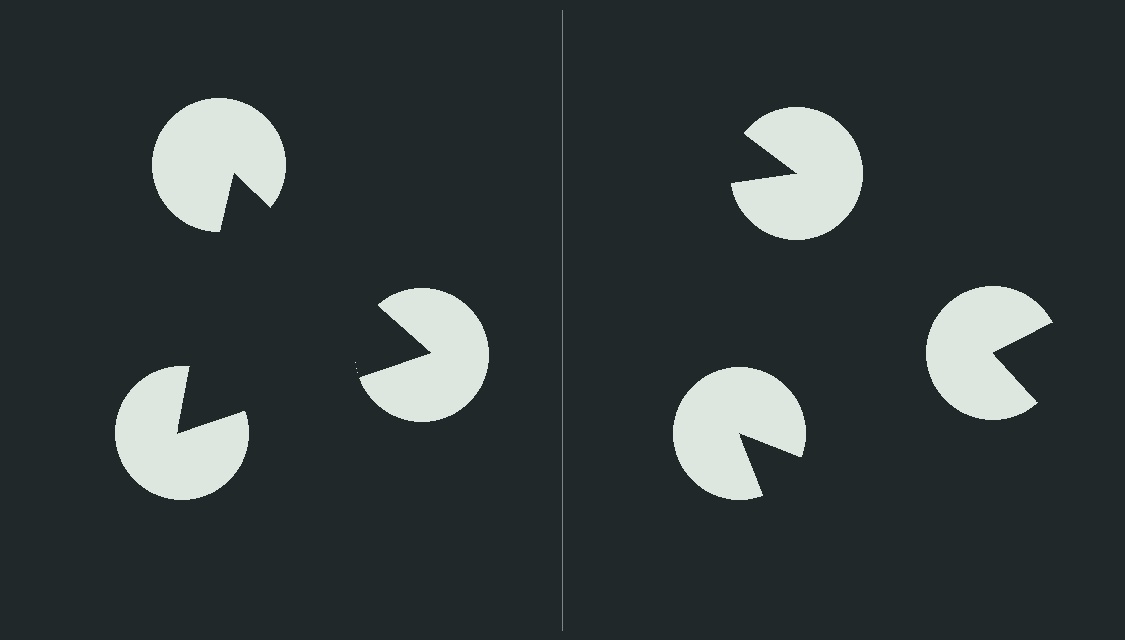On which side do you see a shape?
An illusory triangle appears on the left side. On the right side the wedge cuts are rotated, so no coherent shape forms.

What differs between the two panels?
The pac-man discs are positioned identically on both sides; only the wedge orientations differ. On the left they align to a triangle; on the right they are misaligned.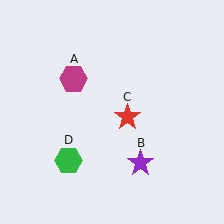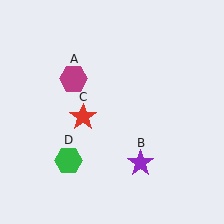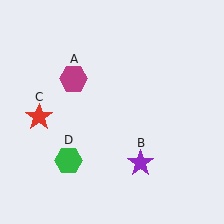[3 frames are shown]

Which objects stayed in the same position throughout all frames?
Magenta hexagon (object A) and purple star (object B) and green hexagon (object D) remained stationary.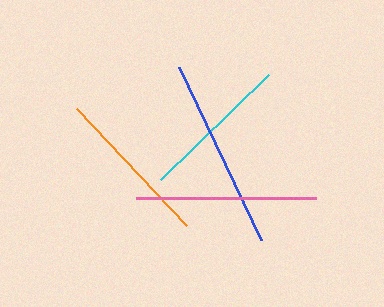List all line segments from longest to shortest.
From longest to shortest: blue, pink, orange, cyan.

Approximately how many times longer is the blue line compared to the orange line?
The blue line is approximately 1.2 times the length of the orange line.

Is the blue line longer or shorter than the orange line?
The blue line is longer than the orange line.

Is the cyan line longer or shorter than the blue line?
The blue line is longer than the cyan line.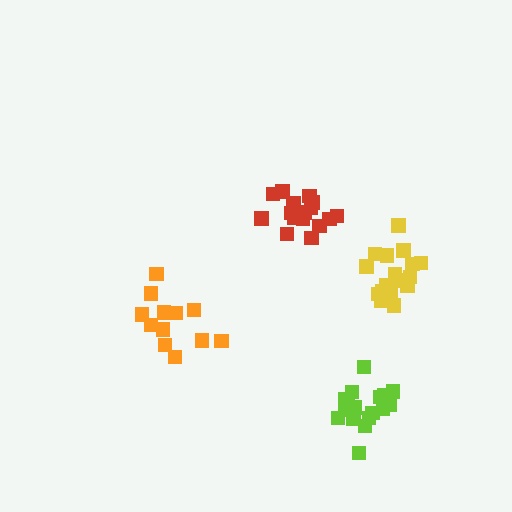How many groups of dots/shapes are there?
There are 4 groups.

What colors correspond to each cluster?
The clusters are colored: orange, red, lime, yellow.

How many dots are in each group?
Group 1: 12 dots, Group 2: 17 dots, Group 3: 17 dots, Group 4: 17 dots (63 total).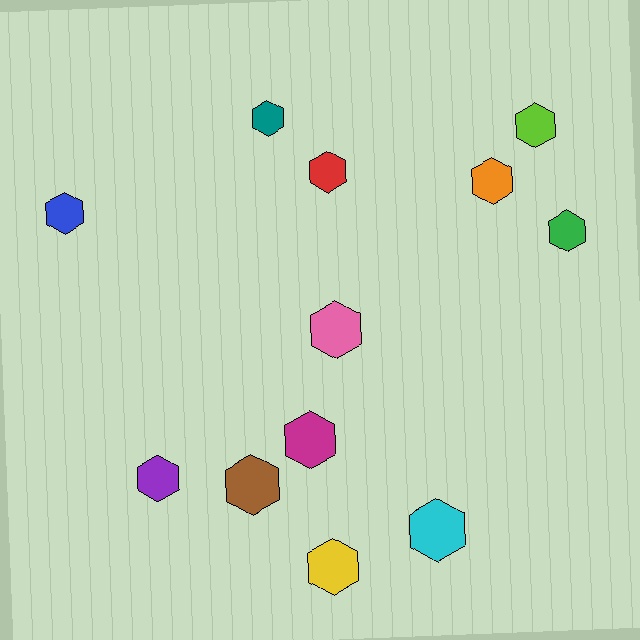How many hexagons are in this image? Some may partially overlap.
There are 12 hexagons.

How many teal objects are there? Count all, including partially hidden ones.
There is 1 teal object.